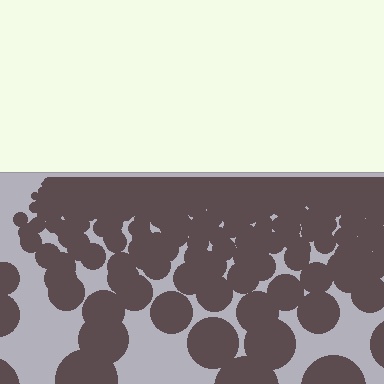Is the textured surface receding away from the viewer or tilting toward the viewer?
The surface is receding away from the viewer. Texture elements get smaller and denser toward the top.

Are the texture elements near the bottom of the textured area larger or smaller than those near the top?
Larger. Near the bottom, elements are closer to the viewer and appear at a bigger on-screen size.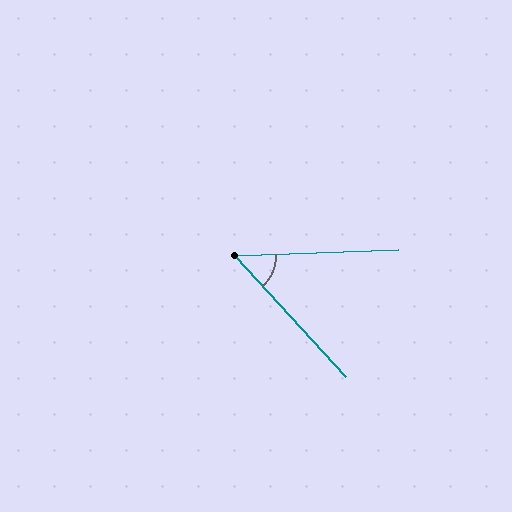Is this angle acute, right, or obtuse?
It is acute.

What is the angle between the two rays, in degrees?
Approximately 50 degrees.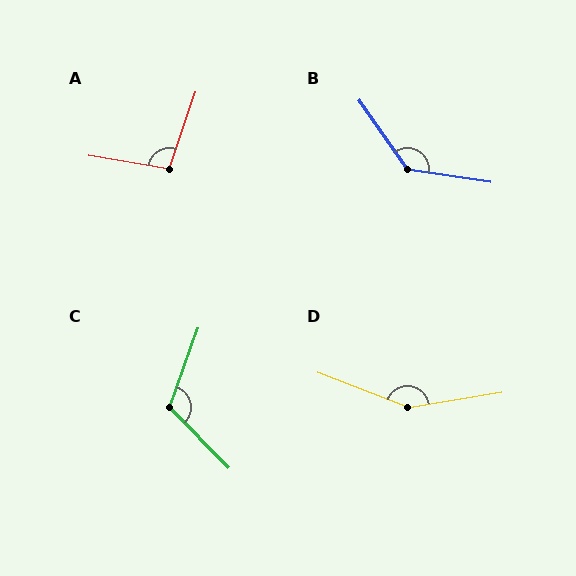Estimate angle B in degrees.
Approximately 133 degrees.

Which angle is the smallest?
A, at approximately 99 degrees.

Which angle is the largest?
D, at approximately 150 degrees.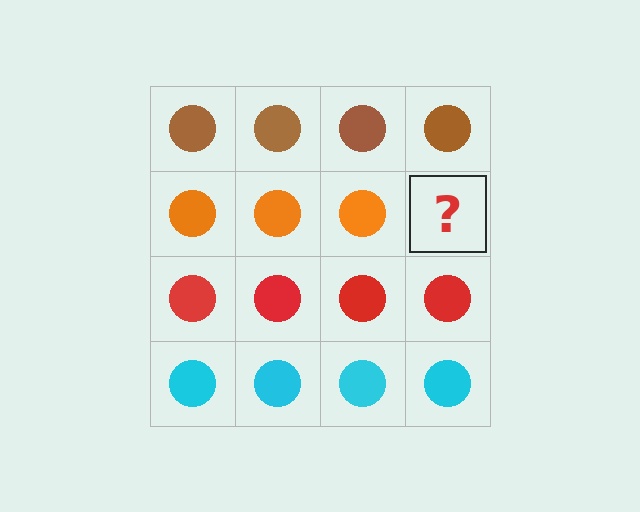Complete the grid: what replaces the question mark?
The question mark should be replaced with an orange circle.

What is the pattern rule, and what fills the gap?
The rule is that each row has a consistent color. The gap should be filled with an orange circle.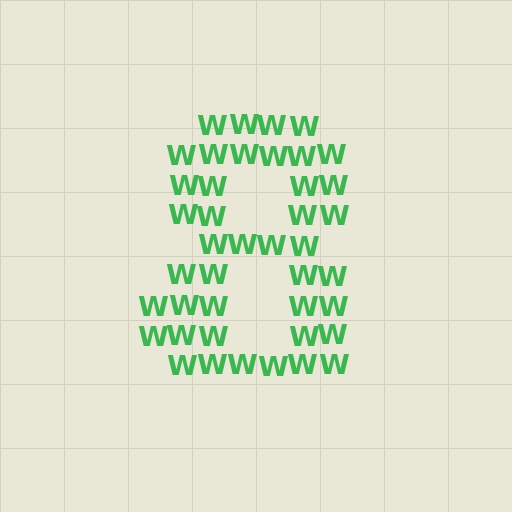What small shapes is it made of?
It is made of small letter W's.